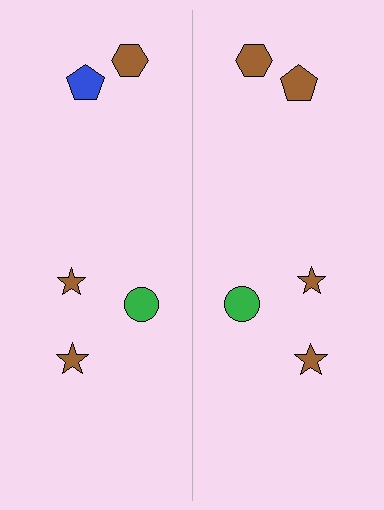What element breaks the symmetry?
The brown pentagon on the right side breaks the symmetry — its mirror counterpart is blue.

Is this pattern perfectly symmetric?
No, the pattern is not perfectly symmetric. The brown pentagon on the right side breaks the symmetry — its mirror counterpart is blue.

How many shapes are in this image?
There are 10 shapes in this image.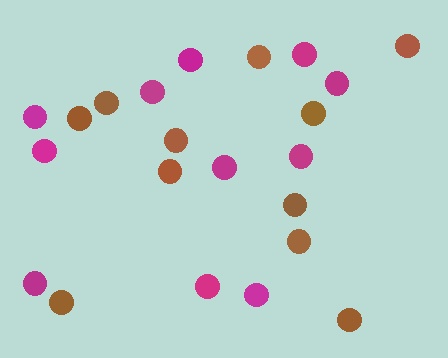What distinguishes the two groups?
There are 2 groups: one group of brown circles (11) and one group of magenta circles (11).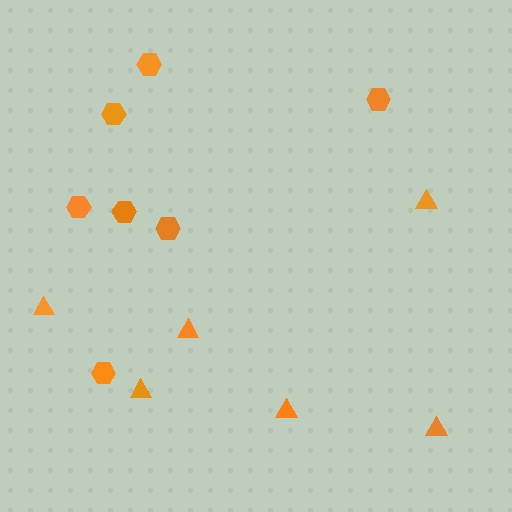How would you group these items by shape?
There are 2 groups: one group of hexagons (7) and one group of triangles (6).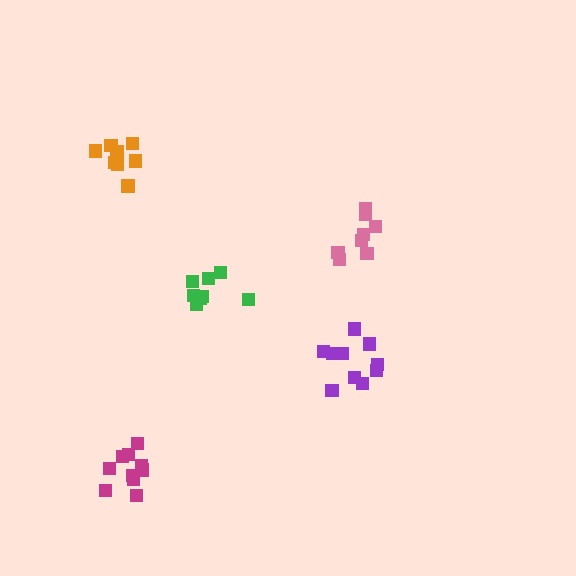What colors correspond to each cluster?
The clusters are colored: pink, purple, magenta, green, orange.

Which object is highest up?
The orange cluster is topmost.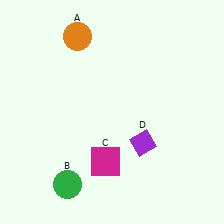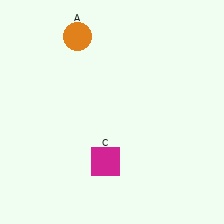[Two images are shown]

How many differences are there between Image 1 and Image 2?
There are 2 differences between the two images.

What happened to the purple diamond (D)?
The purple diamond (D) was removed in Image 2. It was in the bottom-right area of Image 1.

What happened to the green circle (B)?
The green circle (B) was removed in Image 2. It was in the bottom-left area of Image 1.